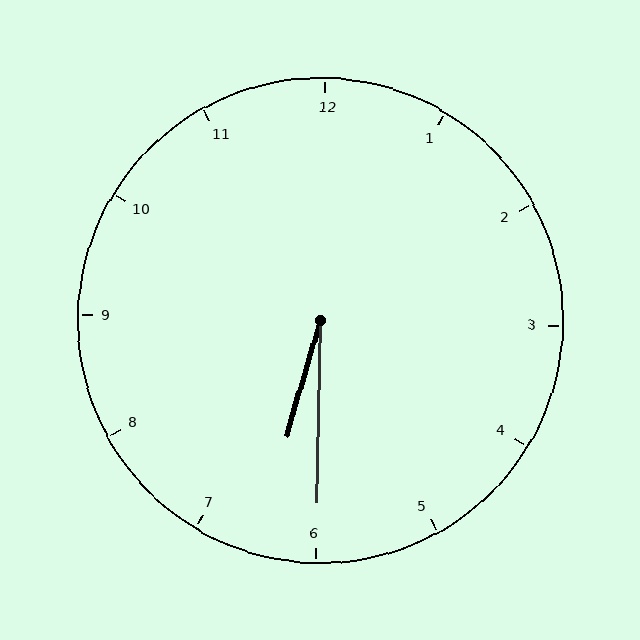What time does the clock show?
6:30.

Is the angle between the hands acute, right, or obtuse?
It is acute.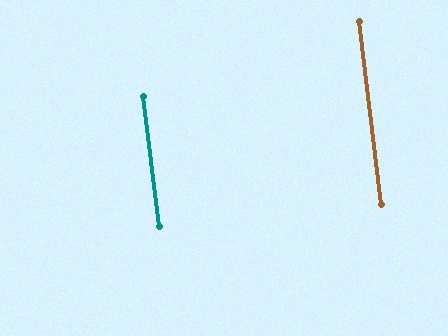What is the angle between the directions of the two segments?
Approximately 0 degrees.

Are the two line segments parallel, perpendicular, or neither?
Parallel — their directions differ by only 0.1°.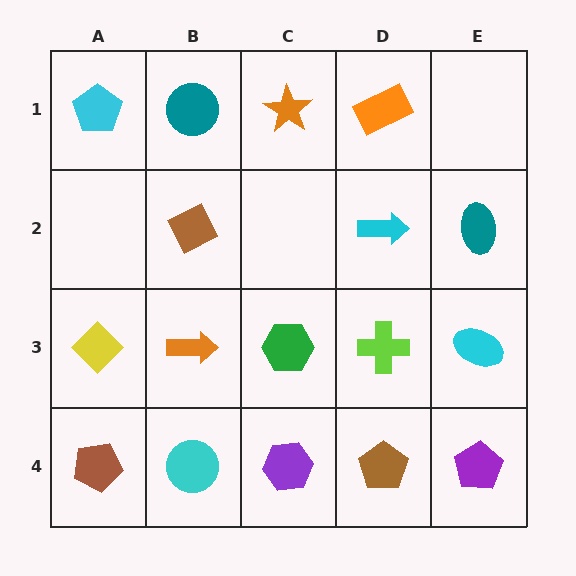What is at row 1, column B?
A teal circle.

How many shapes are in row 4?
5 shapes.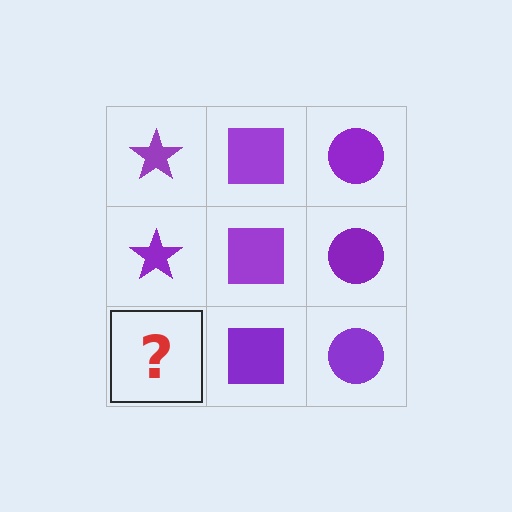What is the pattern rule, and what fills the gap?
The rule is that each column has a consistent shape. The gap should be filled with a purple star.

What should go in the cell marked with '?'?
The missing cell should contain a purple star.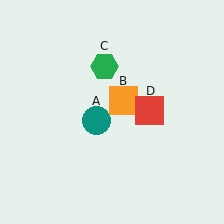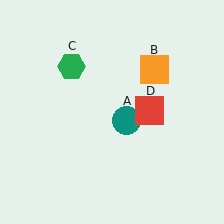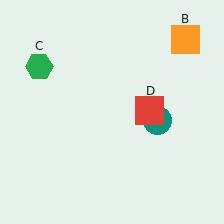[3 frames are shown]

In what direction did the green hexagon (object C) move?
The green hexagon (object C) moved left.